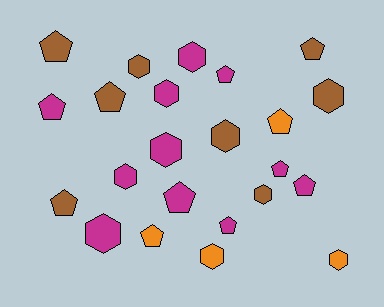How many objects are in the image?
There are 23 objects.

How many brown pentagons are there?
There are 4 brown pentagons.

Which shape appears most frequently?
Pentagon, with 12 objects.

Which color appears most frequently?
Magenta, with 11 objects.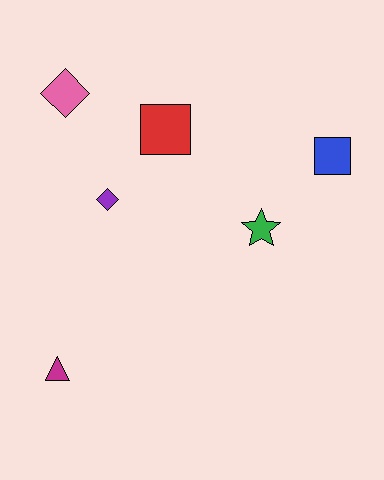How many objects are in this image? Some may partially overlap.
There are 6 objects.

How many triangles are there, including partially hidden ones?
There is 1 triangle.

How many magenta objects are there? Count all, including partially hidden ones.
There is 1 magenta object.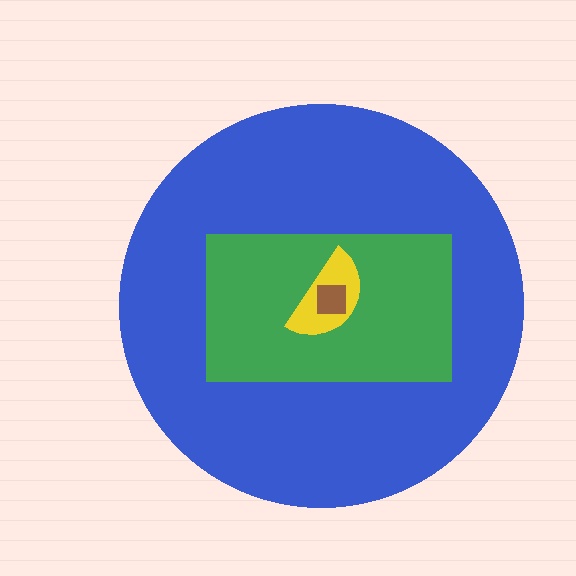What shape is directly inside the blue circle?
The green rectangle.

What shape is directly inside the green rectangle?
The yellow semicircle.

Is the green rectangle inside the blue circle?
Yes.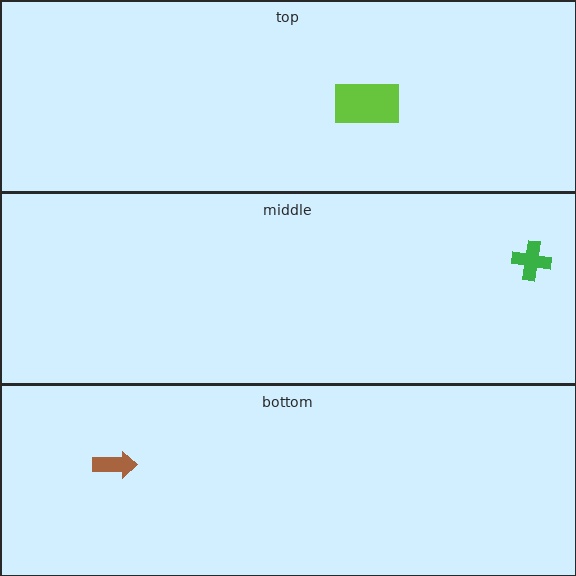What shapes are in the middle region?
The green cross.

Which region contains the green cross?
The middle region.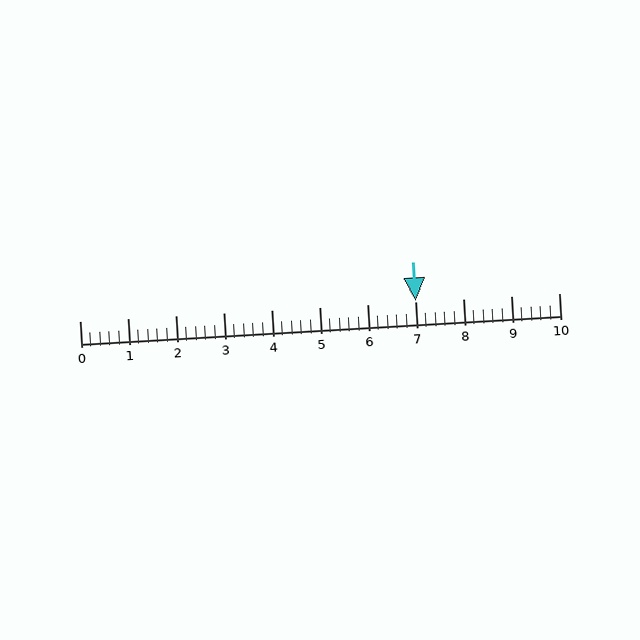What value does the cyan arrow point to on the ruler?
The cyan arrow points to approximately 7.0.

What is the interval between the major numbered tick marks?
The major tick marks are spaced 1 units apart.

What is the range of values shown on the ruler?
The ruler shows values from 0 to 10.